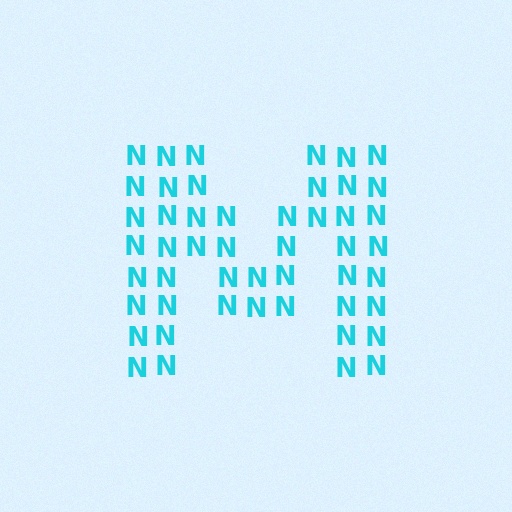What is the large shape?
The large shape is the letter M.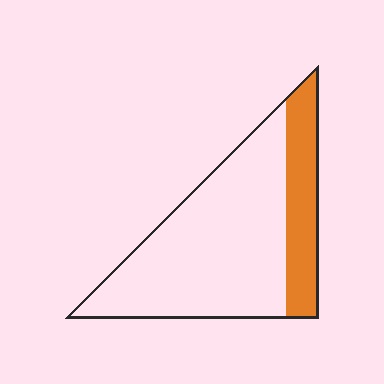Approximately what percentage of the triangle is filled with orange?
Approximately 25%.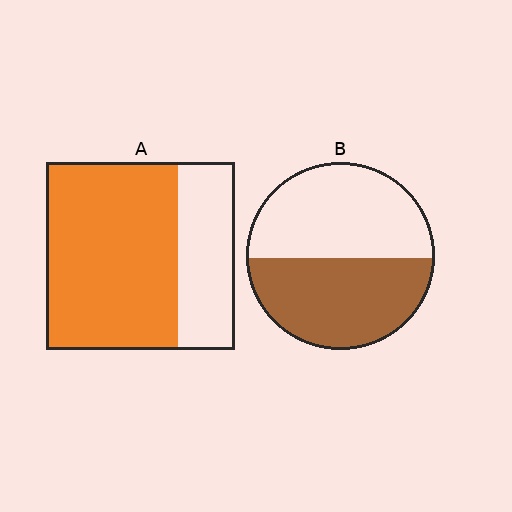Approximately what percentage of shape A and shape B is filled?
A is approximately 70% and B is approximately 50%.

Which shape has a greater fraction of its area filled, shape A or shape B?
Shape A.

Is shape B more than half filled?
Roughly half.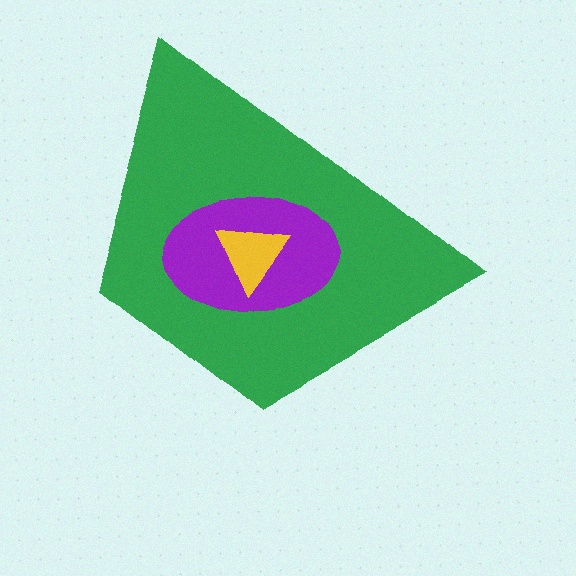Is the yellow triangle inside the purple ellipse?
Yes.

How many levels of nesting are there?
3.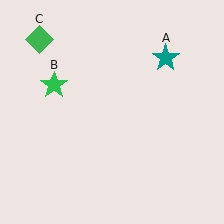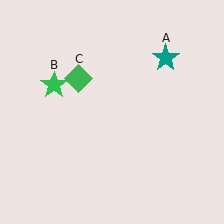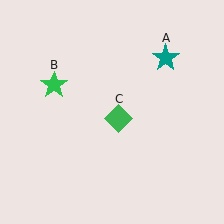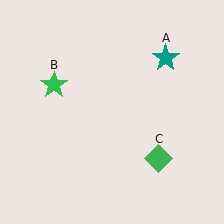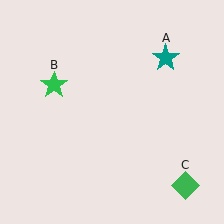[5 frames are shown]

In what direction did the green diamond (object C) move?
The green diamond (object C) moved down and to the right.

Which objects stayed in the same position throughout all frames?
Teal star (object A) and green star (object B) remained stationary.